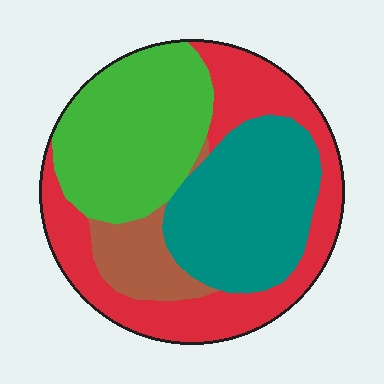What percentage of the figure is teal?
Teal covers 28% of the figure.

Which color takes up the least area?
Brown, at roughly 10%.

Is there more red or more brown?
Red.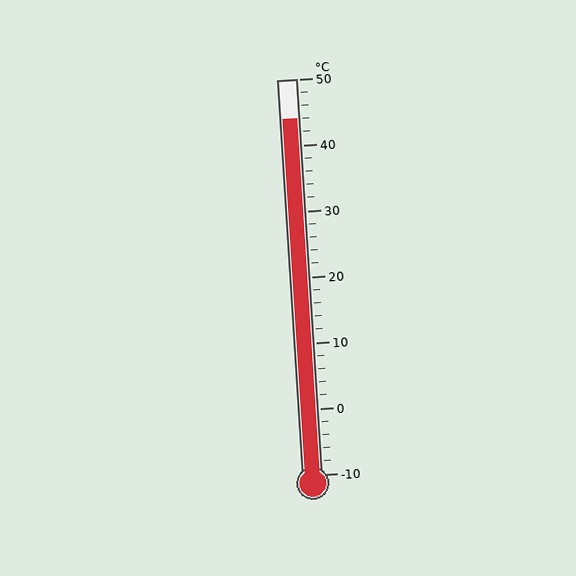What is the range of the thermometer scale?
The thermometer scale ranges from -10°C to 50°C.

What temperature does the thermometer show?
The thermometer shows approximately 44°C.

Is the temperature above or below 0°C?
The temperature is above 0°C.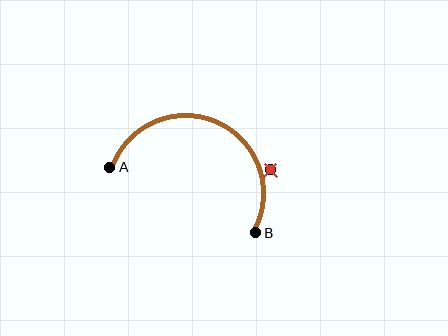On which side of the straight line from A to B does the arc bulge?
The arc bulges above the straight line connecting A and B.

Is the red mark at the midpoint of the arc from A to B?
No — the red mark does not lie on the arc at all. It sits slightly outside the curve.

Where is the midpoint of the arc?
The arc midpoint is the point on the curve farthest from the straight line joining A and B. It sits above that line.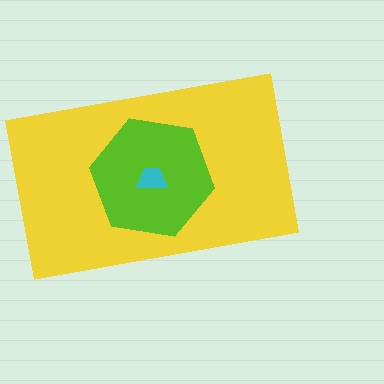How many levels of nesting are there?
3.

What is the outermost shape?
The yellow rectangle.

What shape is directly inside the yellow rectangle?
The lime hexagon.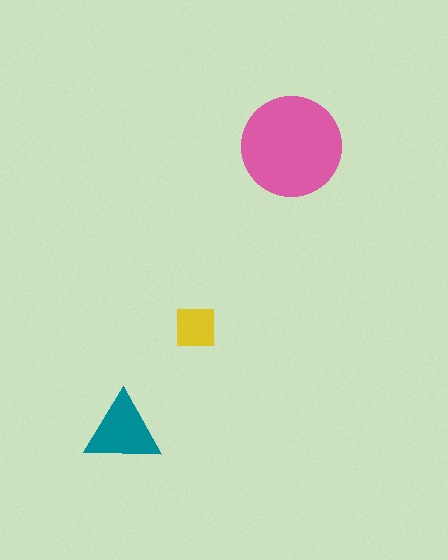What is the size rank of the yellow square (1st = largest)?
3rd.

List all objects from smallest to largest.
The yellow square, the teal triangle, the pink circle.